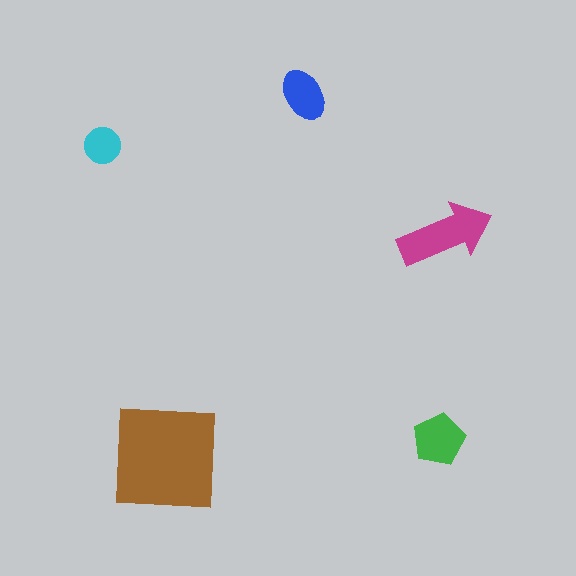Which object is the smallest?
The cyan circle.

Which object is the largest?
The brown square.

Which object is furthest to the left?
The cyan circle is leftmost.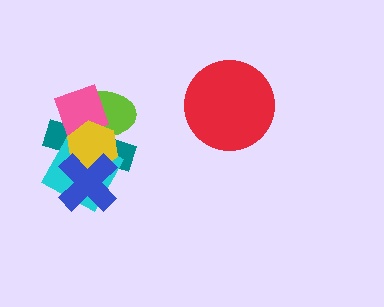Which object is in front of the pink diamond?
The yellow hexagon is in front of the pink diamond.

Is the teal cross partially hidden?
Yes, it is partially covered by another shape.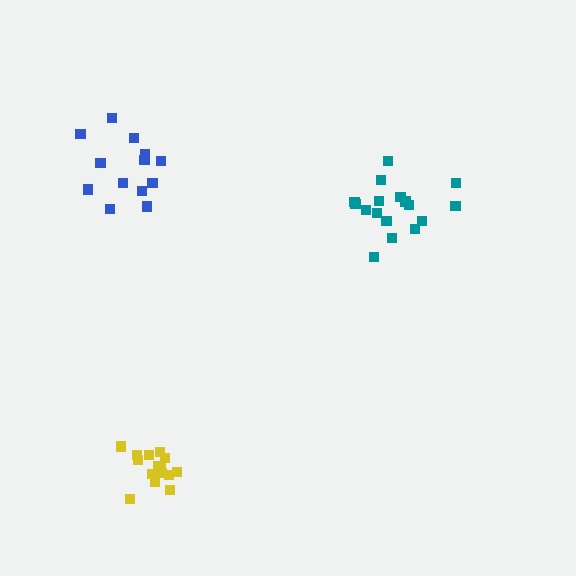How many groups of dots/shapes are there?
There are 3 groups.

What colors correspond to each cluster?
The clusters are colored: teal, yellow, blue.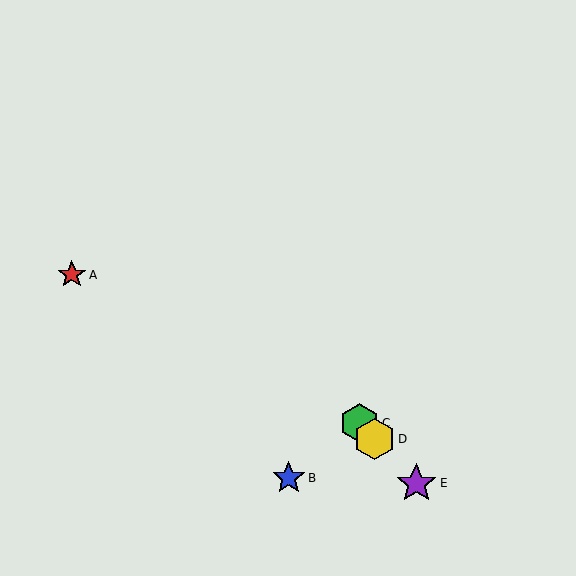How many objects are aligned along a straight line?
3 objects (C, D, E) are aligned along a straight line.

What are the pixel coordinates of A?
Object A is at (72, 275).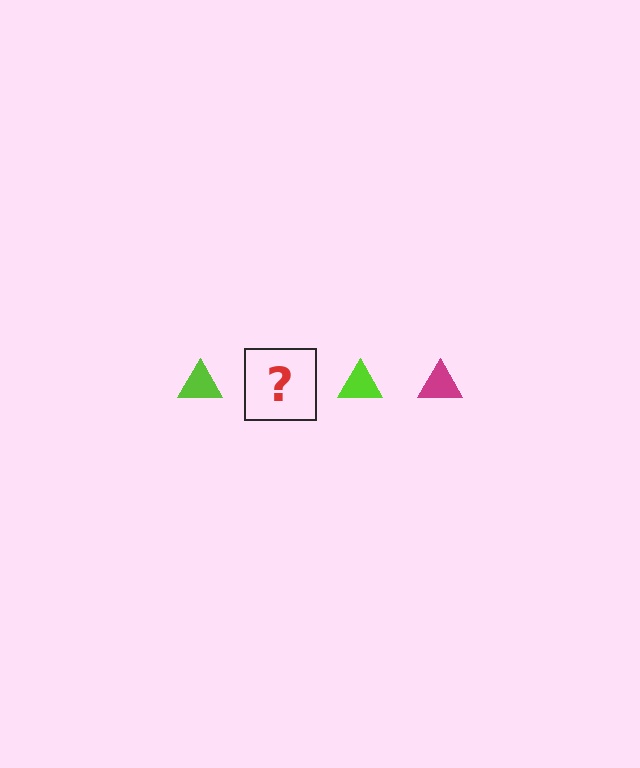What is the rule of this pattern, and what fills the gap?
The rule is that the pattern cycles through lime, magenta triangles. The gap should be filled with a magenta triangle.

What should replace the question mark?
The question mark should be replaced with a magenta triangle.